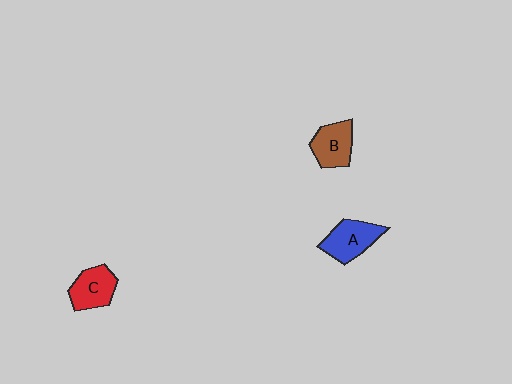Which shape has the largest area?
Shape A (blue).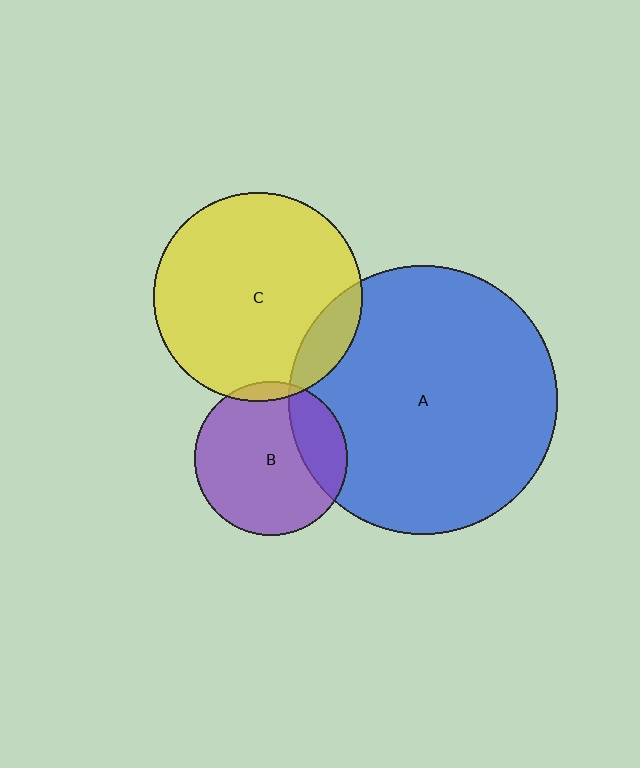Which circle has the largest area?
Circle A (blue).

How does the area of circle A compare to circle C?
Approximately 1.7 times.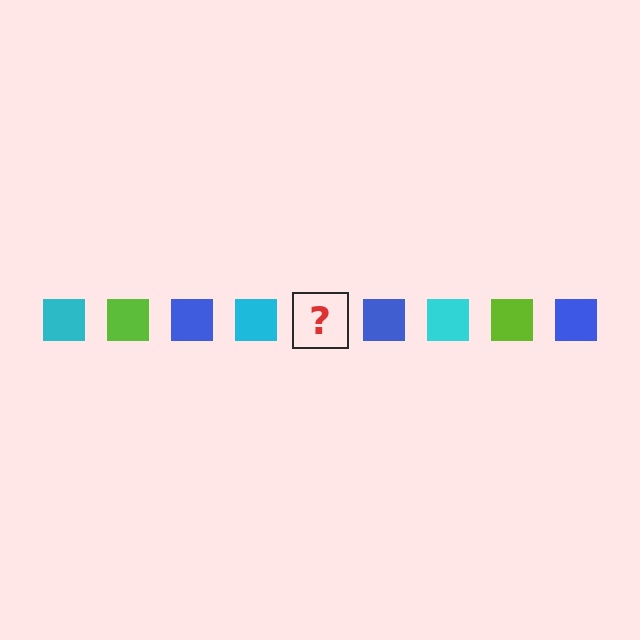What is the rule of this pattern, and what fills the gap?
The rule is that the pattern cycles through cyan, lime, blue squares. The gap should be filled with a lime square.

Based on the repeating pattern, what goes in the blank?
The blank should be a lime square.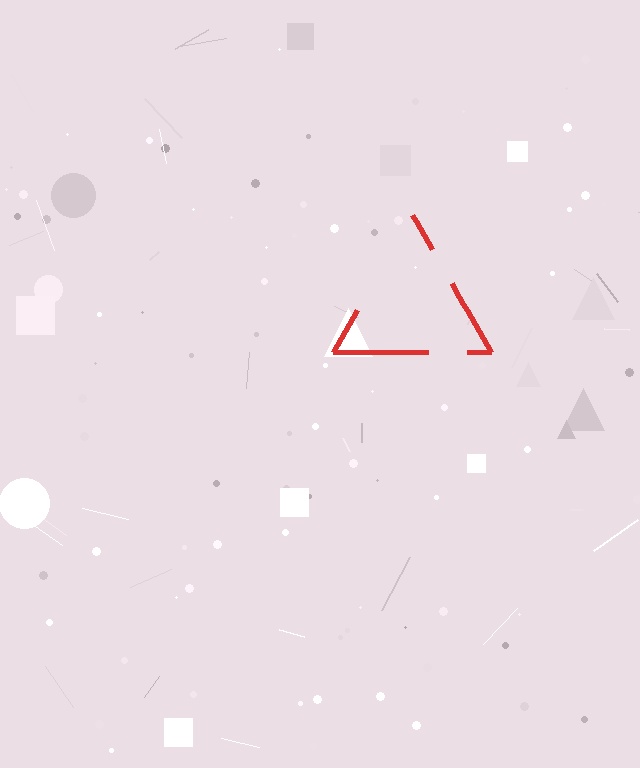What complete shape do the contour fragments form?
The contour fragments form a triangle.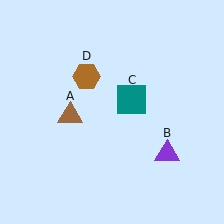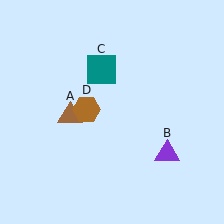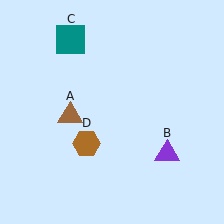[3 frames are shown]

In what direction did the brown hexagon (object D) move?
The brown hexagon (object D) moved down.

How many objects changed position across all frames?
2 objects changed position: teal square (object C), brown hexagon (object D).